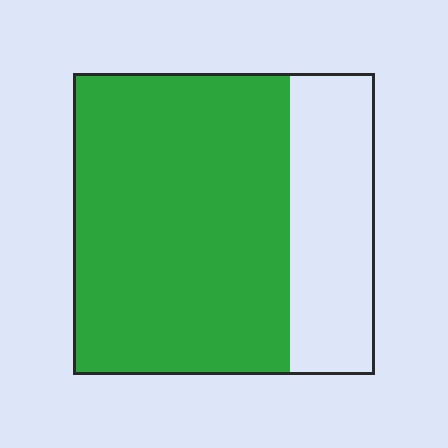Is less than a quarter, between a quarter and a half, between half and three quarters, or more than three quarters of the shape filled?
Between half and three quarters.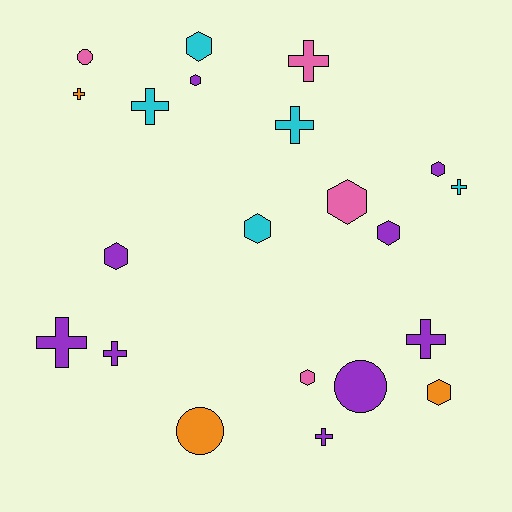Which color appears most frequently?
Purple, with 9 objects.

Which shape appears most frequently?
Cross, with 9 objects.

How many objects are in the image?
There are 21 objects.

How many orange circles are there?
There is 1 orange circle.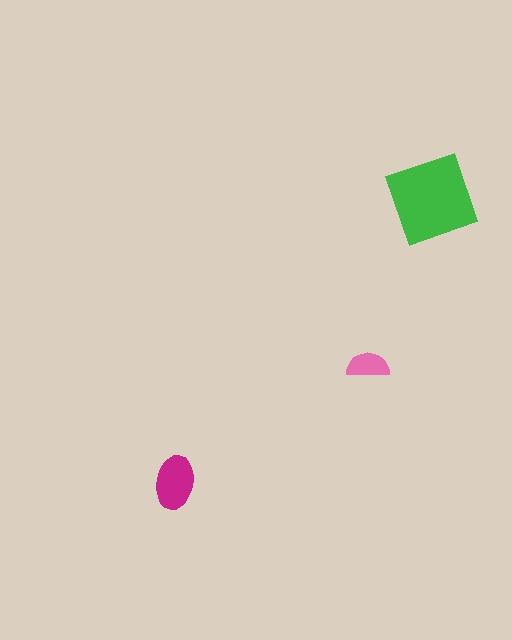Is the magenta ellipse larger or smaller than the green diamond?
Smaller.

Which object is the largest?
The green diamond.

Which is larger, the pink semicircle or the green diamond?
The green diamond.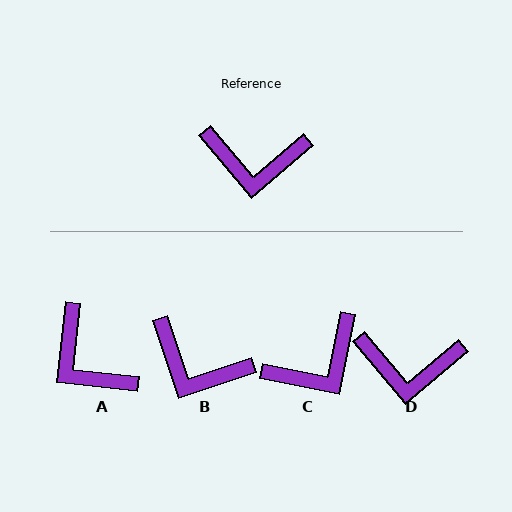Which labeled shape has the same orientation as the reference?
D.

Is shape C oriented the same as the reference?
No, it is off by about 38 degrees.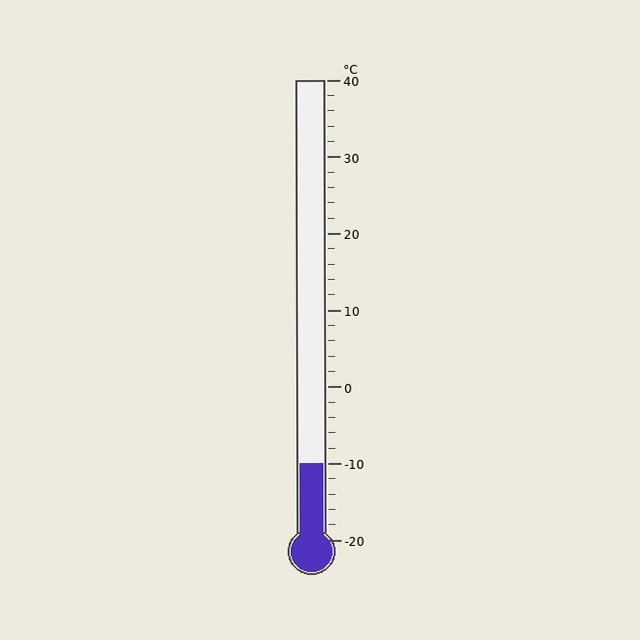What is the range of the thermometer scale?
The thermometer scale ranges from -20°C to 40°C.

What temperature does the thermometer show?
The thermometer shows approximately -10°C.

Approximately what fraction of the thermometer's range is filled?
The thermometer is filled to approximately 15% of its range.